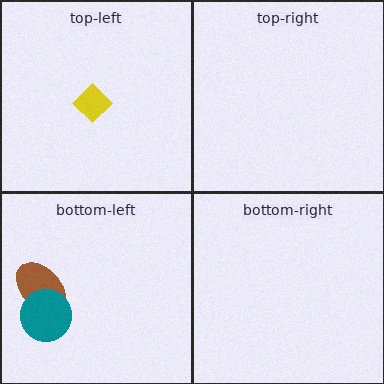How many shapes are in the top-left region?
1.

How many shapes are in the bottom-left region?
2.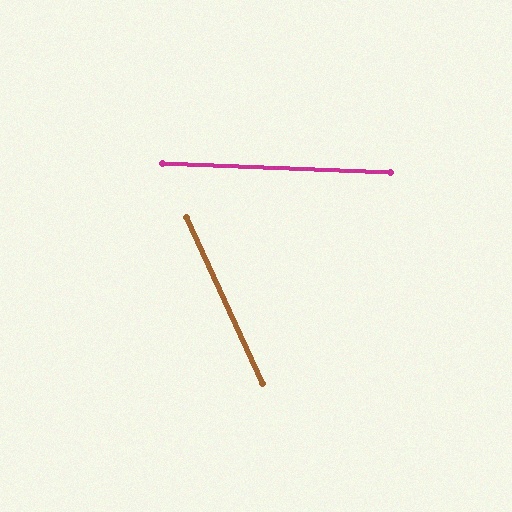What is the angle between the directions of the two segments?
Approximately 63 degrees.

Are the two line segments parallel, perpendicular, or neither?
Neither parallel nor perpendicular — they differ by about 63°.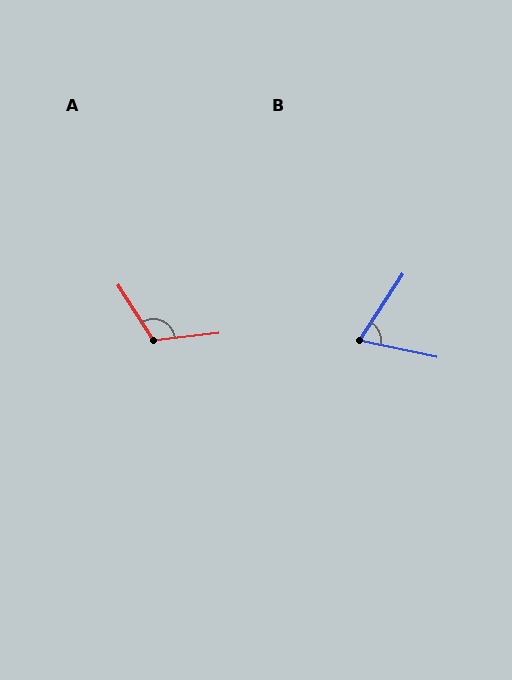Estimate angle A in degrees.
Approximately 116 degrees.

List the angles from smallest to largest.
B (69°), A (116°).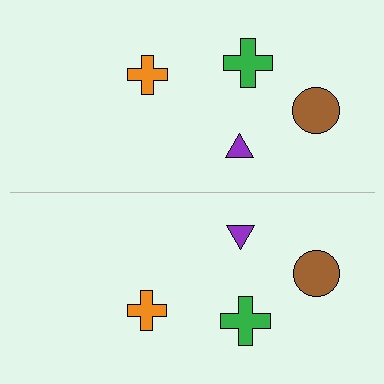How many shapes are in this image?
There are 8 shapes in this image.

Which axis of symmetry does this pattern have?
The pattern has a horizontal axis of symmetry running through the center of the image.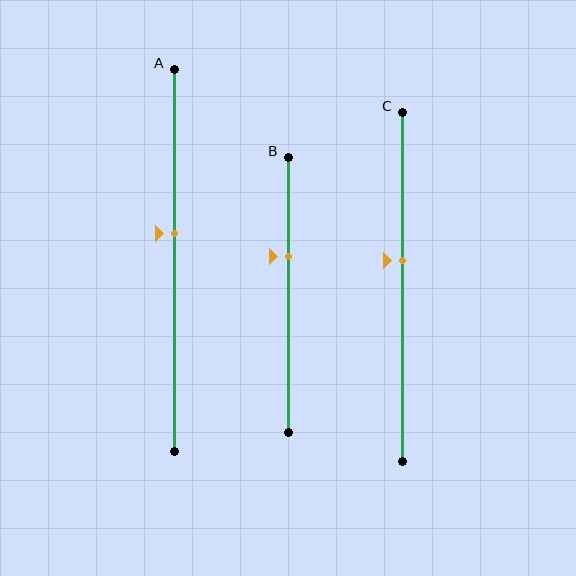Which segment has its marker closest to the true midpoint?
Segment A has its marker closest to the true midpoint.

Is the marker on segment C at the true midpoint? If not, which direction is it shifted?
No, the marker on segment C is shifted upward by about 8% of the segment length.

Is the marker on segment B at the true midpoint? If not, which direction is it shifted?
No, the marker on segment B is shifted upward by about 14% of the segment length.